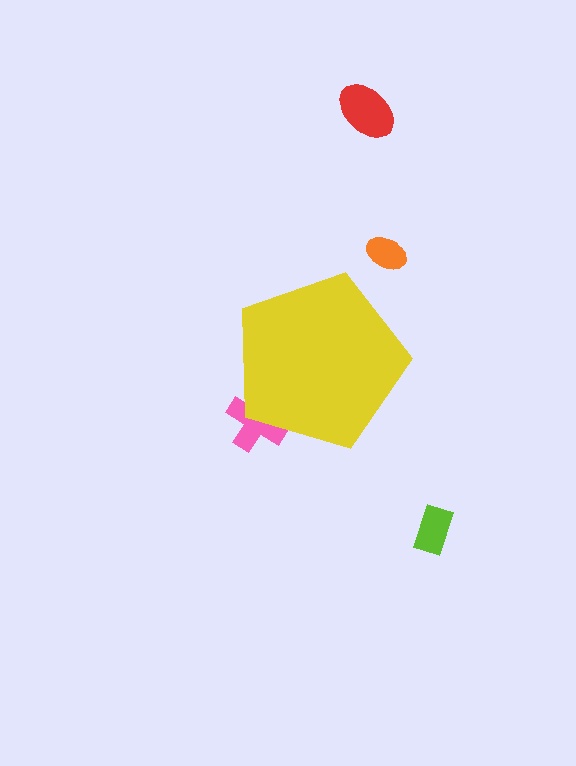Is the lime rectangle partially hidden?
No, the lime rectangle is fully visible.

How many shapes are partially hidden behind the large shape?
1 shape is partially hidden.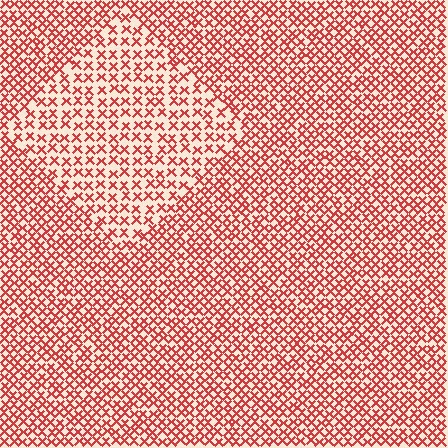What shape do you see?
I see a diamond.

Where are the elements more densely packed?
The elements are more densely packed outside the diamond boundary.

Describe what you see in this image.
The image contains small red elements arranged at two different densities. A diamond-shaped region is visible where the elements are less densely packed than the surrounding area.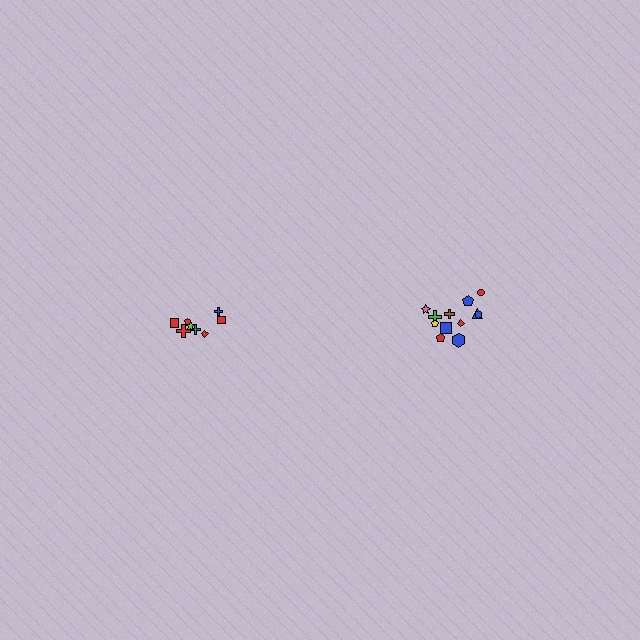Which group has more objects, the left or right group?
The right group.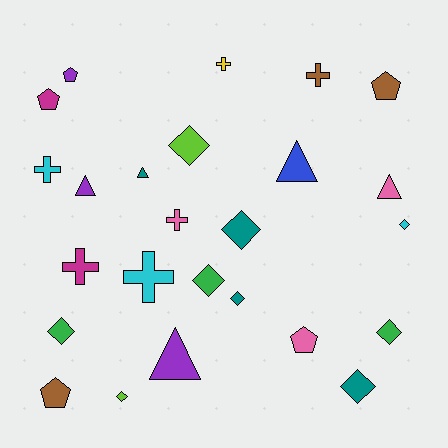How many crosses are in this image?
There are 6 crosses.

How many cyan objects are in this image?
There are 3 cyan objects.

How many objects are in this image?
There are 25 objects.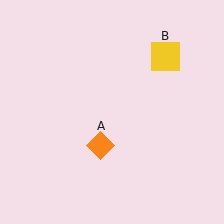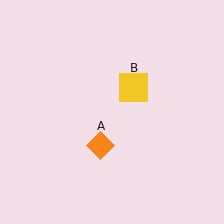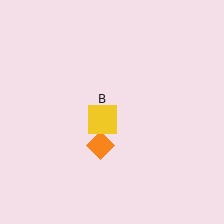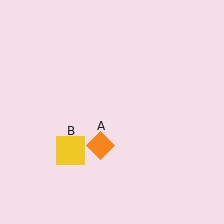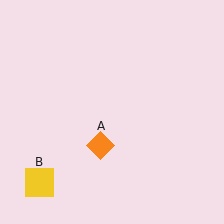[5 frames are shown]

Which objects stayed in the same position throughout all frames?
Orange diamond (object A) remained stationary.